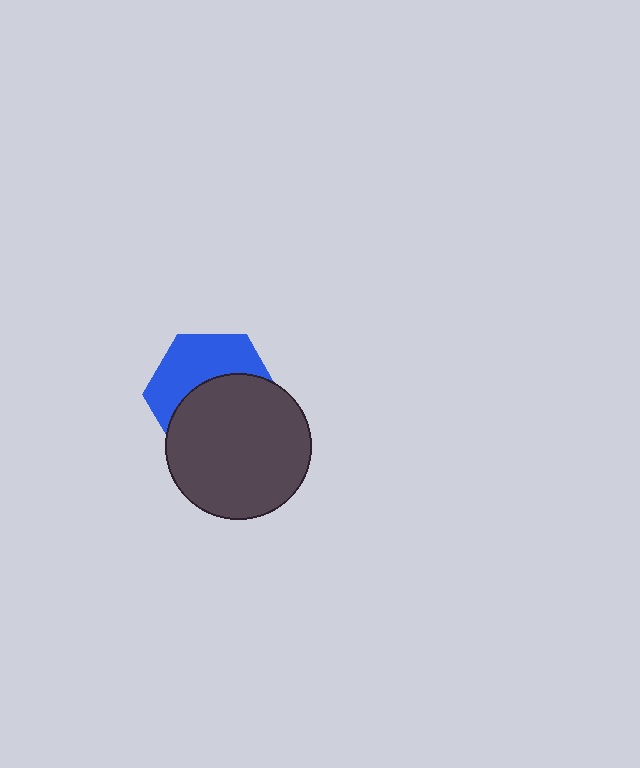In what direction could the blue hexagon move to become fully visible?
The blue hexagon could move up. That would shift it out from behind the dark gray circle entirely.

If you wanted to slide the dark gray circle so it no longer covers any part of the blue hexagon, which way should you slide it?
Slide it down — that is the most direct way to separate the two shapes.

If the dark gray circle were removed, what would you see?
You would see the complete blue hexagon.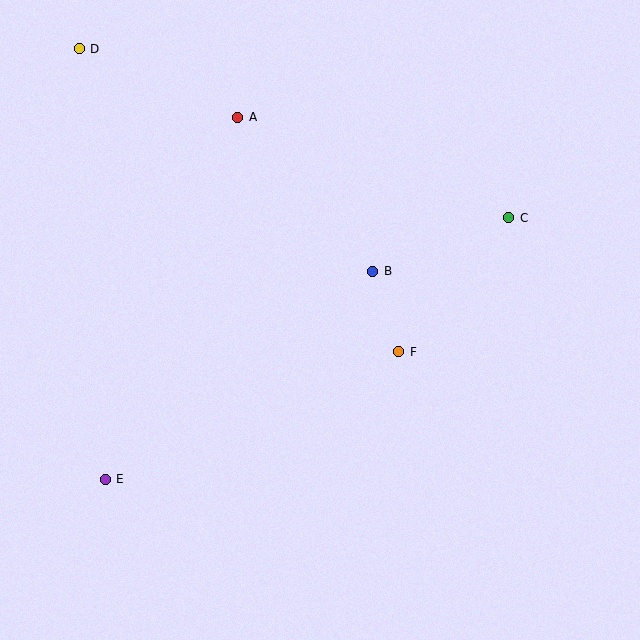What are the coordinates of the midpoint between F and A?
The midpoint between F and A is at (318, 234).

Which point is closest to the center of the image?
Point B at (373, 271) is closest to the center.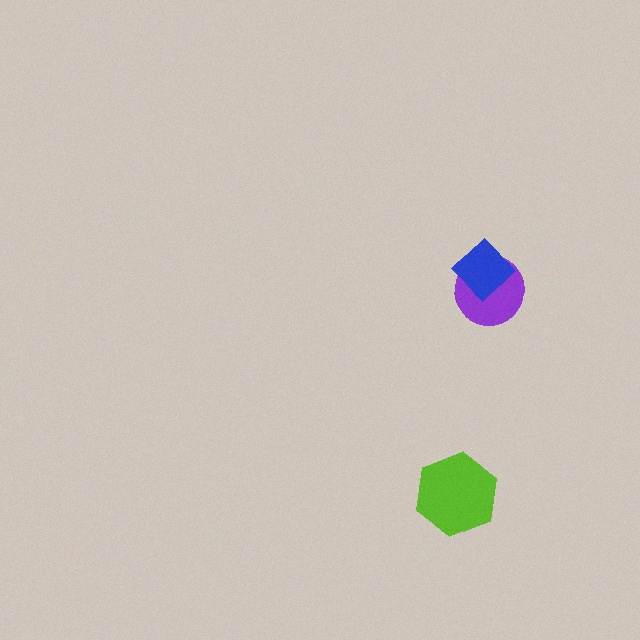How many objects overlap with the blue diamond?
1 object overlaps with the blue diamond.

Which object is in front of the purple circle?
The blue diamond is in front of the purple circle.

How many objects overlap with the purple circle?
1 object overlaps with the purple circle.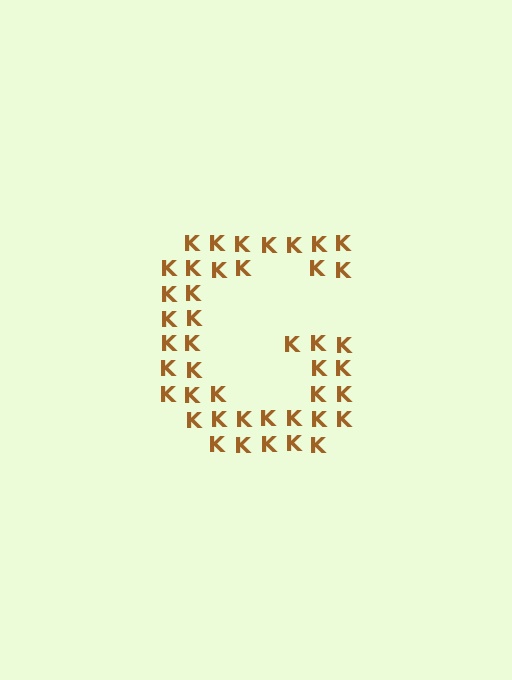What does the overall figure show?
The overall figure shows the letter G.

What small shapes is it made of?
It is made of small letter K's.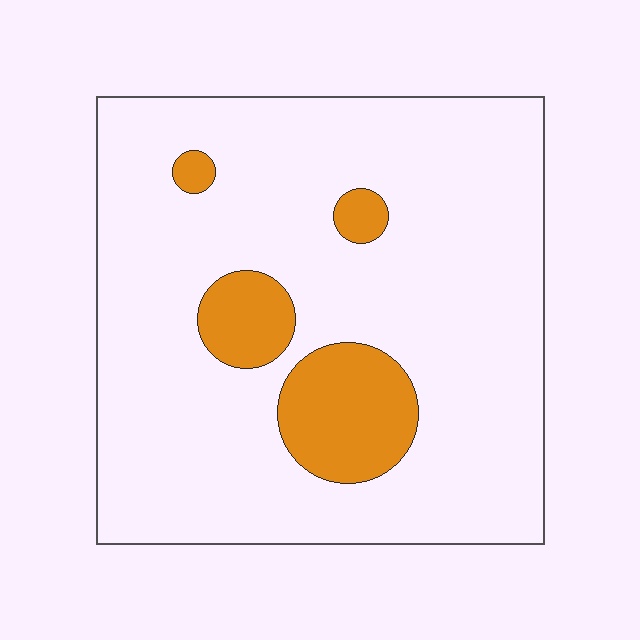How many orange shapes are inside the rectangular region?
4.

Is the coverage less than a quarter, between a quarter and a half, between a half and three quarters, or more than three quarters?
Less than a quarter.